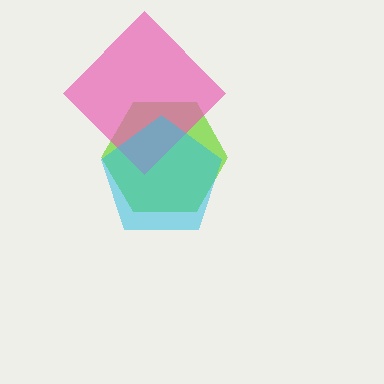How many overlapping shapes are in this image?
There are 3 overlapping shapes in the image.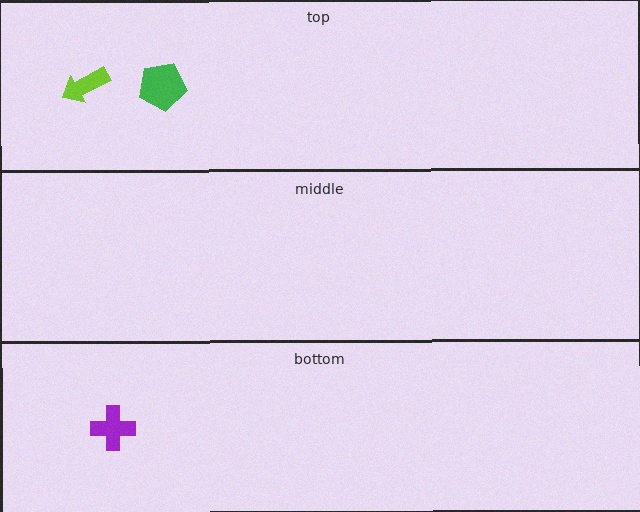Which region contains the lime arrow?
The top region.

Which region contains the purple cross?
The bottom region.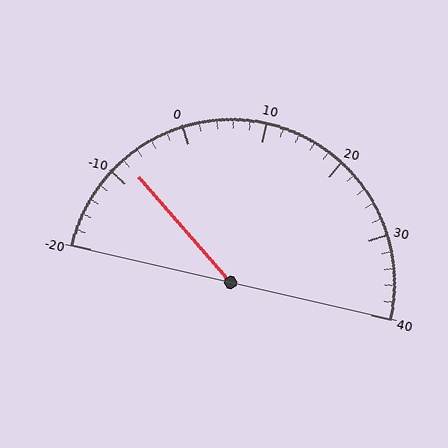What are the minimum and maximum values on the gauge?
The gauge ranges from -20 to 40.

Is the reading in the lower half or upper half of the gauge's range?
The reading is in the lower half of the range (-20 to 40).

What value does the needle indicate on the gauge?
The needle indicates approximately -8.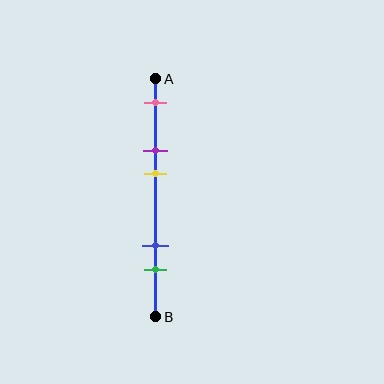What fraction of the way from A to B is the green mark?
The green mark is approximately 80% (0.8) of the way from A to B.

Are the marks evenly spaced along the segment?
No, the marks are not evenly spaced.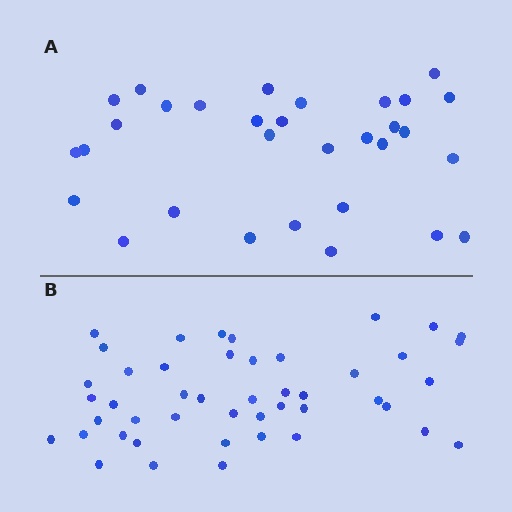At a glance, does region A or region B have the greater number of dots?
Region B (the bottom region) has more dots.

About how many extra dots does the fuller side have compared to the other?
Region B has approximately 15 more dots than region A.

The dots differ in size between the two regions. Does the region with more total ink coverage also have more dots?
No. Region A has more total ink coverage because its dots are larger, but region B actually contains more individual dots. Total area can be misleading — the number of items is what matters here.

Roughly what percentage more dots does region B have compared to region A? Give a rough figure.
About 50% more.